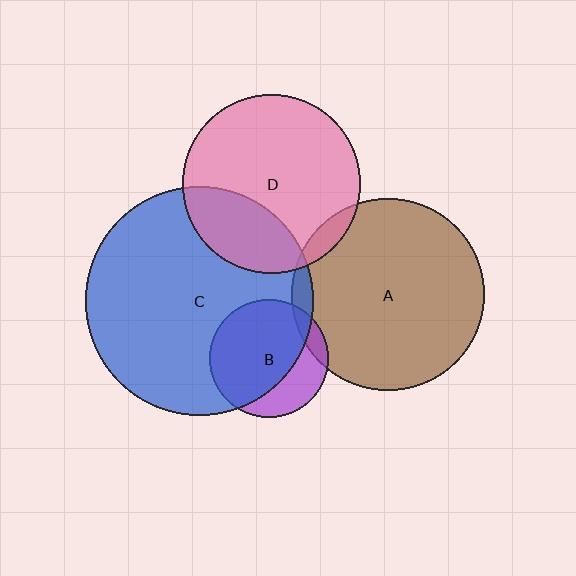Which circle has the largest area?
Circle C (blue).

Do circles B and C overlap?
Yes.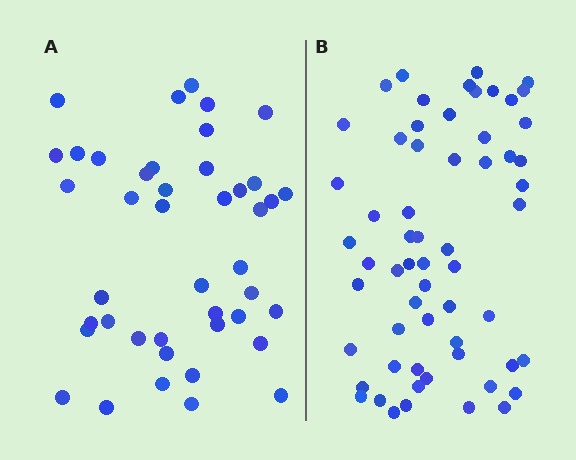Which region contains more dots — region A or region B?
Region B (the right region) has more dots.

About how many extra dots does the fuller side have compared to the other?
Region B has approximately 15 more dots than region A.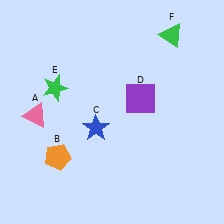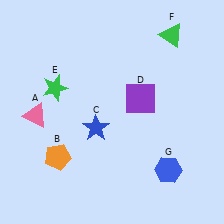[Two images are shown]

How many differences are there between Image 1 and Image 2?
There is 1 difference between the two images.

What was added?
A blue hexagon (G) was added in Image 2.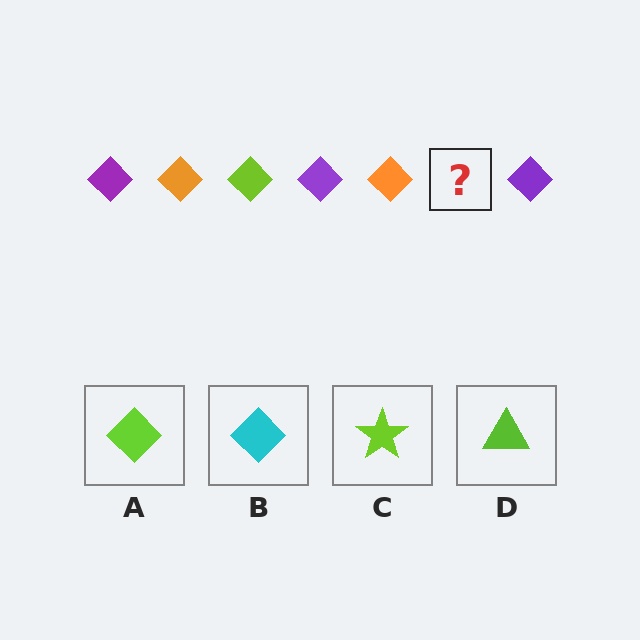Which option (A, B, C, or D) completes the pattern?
A.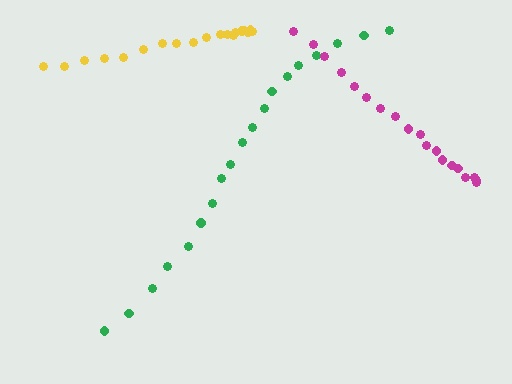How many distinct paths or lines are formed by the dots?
There are 3 distinct paths.